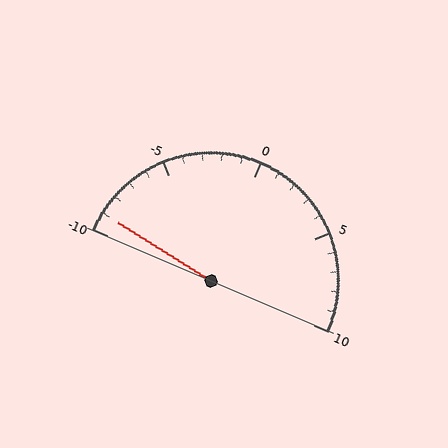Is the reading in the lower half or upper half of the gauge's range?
The reading is in the lower half of the range (-10 to 10).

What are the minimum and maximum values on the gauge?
The gauge ranges from -10 to 10.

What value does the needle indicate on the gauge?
The needle indicates approximately -9.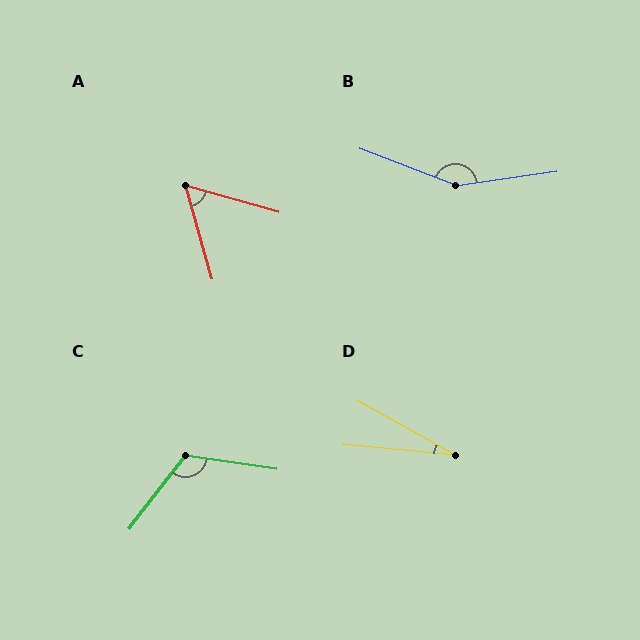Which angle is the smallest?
D, at approximately 24 degrees.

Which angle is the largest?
B, at approximately 151 degrees.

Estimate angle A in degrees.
Approximately 59 degrees.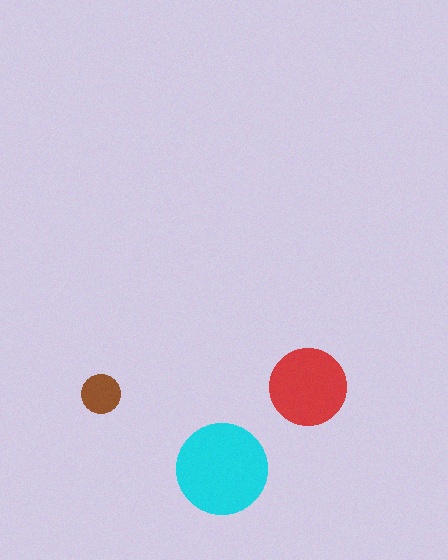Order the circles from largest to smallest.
the cyan one, the red one, the brown one.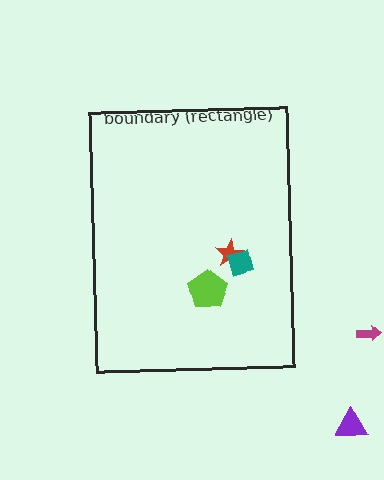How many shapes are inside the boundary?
3 inside, 2 outside.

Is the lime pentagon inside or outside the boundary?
Inside.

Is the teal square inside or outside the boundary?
Inside.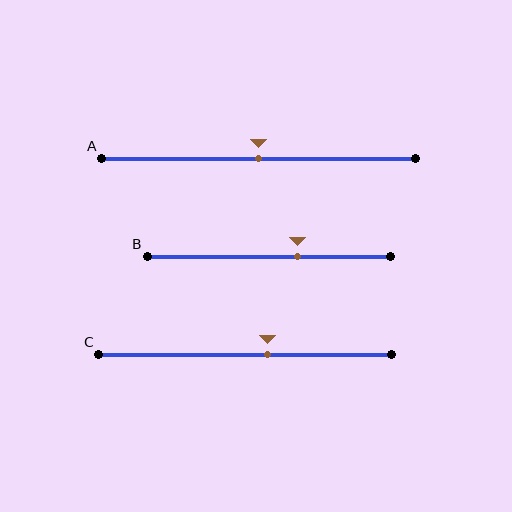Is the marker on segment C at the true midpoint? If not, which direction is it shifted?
No, the marker on segment C is shifted to the right by about 8% of the segment length.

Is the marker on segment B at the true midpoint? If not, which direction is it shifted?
No, the marker on segment B is shifted to the right by about 12% of the segment length.